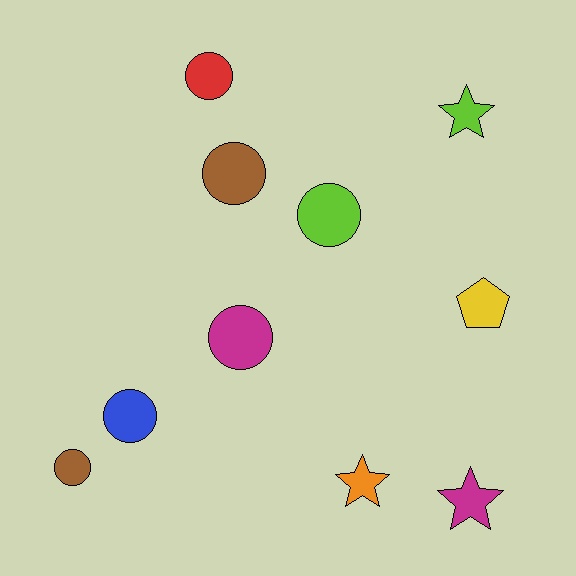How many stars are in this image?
There are 3 stars.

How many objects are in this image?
There are 10 objects.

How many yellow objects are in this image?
There is 1 yellow object.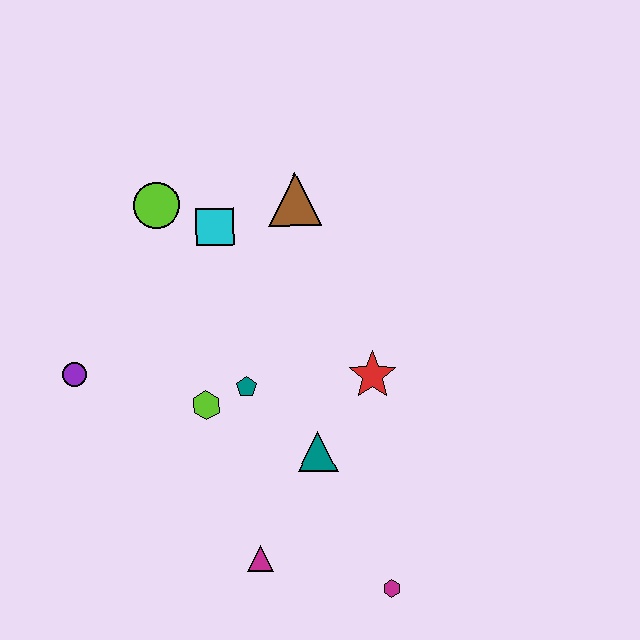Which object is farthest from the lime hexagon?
The magenta hexagon is farthest from the lime hexagon.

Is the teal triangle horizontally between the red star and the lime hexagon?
Yes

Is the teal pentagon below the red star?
Yes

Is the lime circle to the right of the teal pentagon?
No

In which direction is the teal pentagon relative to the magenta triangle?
The teal pentagon is above the magenta triangle.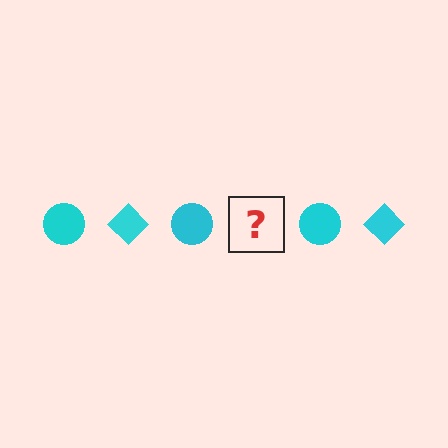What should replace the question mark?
The question mark should be replaced with a cyan diamond.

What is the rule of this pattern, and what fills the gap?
The rule is that the pattern cycles through circle, diamond shapes in cyan. The gap should be filled with a cyan diamond.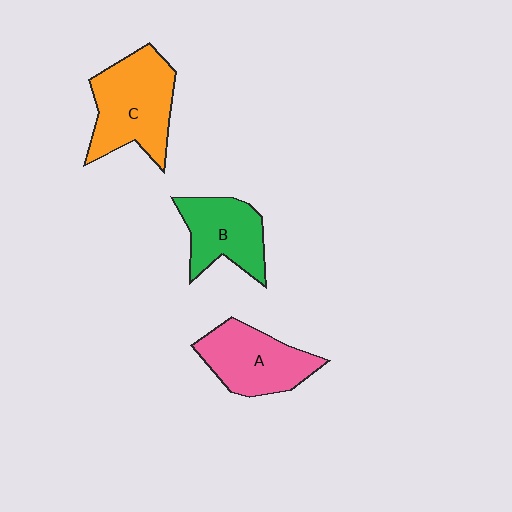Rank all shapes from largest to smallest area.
From largest to smallest: C (orange), A (pink), B (green).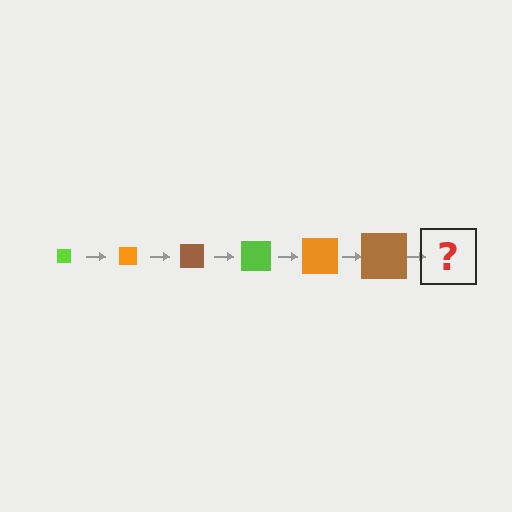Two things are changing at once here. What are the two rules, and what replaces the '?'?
The two rules are that the square grows larger each step and the color cycles through lime, orange, and brown. The '?' should be a lime square, larger than the previous one.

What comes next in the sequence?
The next element should be a lime square, larger than the previous one.